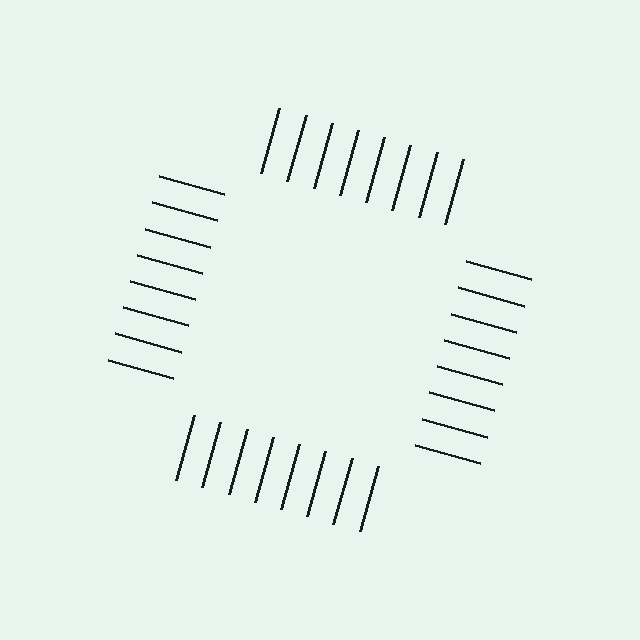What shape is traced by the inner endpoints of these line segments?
An illusory square — the line segments terminate on its edges but no continuous stroke is drawn.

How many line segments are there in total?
32 — 8 along each of the 4 edges.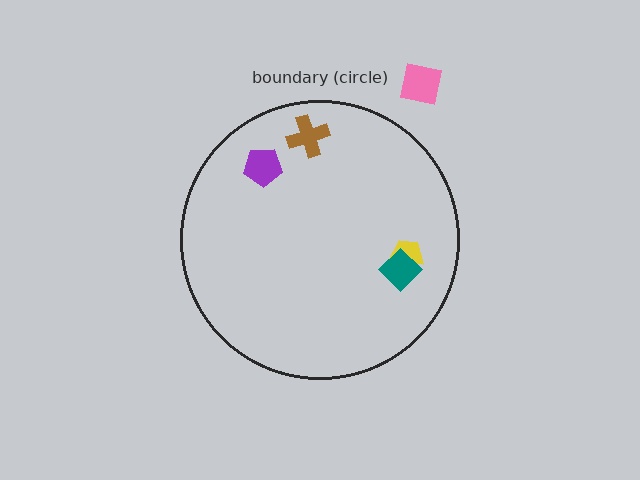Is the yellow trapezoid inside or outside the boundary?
Inside.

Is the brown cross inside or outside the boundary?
Inside.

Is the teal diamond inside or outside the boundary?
Inside.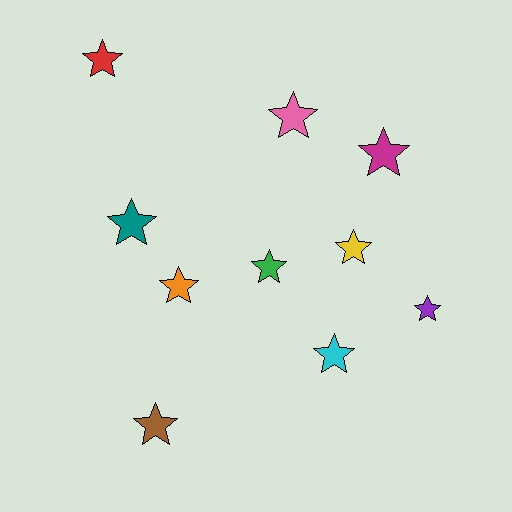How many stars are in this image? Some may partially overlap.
There are 10 stars.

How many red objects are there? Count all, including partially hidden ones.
There is 1 red object.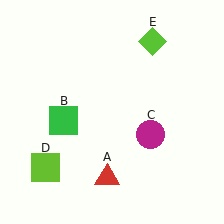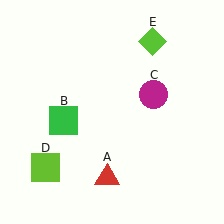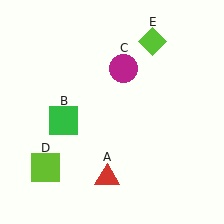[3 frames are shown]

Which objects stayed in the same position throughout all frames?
Red triangle (object A) and green square (object B) and lime square (object D) and lime diamond (object E) remained stationary.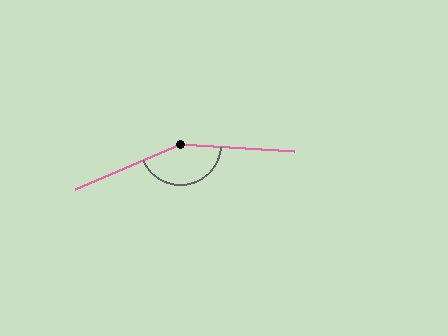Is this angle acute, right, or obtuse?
It is obtuse.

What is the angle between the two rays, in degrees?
Approximately 153 degrees.